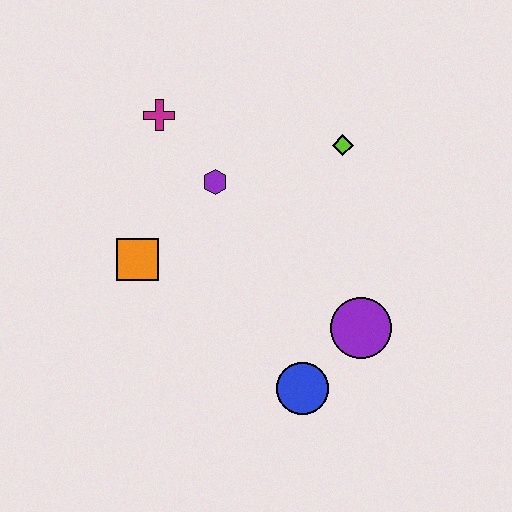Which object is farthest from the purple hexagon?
The blue circle is farthest from the purple hexagon.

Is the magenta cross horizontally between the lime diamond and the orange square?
Yes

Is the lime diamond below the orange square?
No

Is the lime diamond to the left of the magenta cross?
No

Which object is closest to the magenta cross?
The purple hexagon is closest to the magenta cross.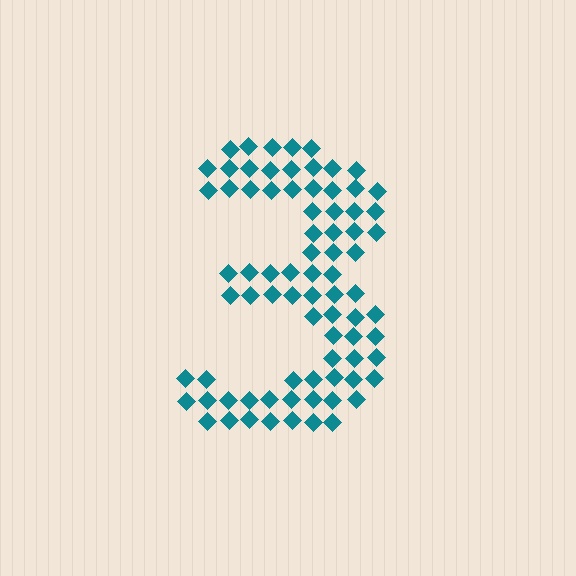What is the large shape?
The large shape is the digit 3.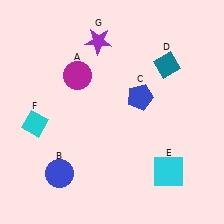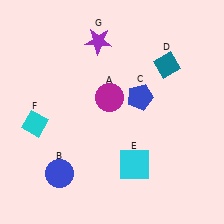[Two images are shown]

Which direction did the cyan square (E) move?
The cyan square (E) moved left.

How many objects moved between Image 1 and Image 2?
2 objects moved between the two images.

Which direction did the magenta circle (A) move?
The magenta circle (A) moved right.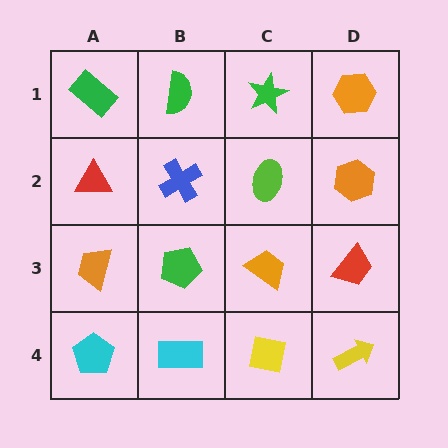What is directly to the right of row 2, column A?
A blue cross.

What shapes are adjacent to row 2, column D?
An orange hexagon (row 1, column D), a red trapezoid (row 3, column D), a lime ellipse (row 2, column C).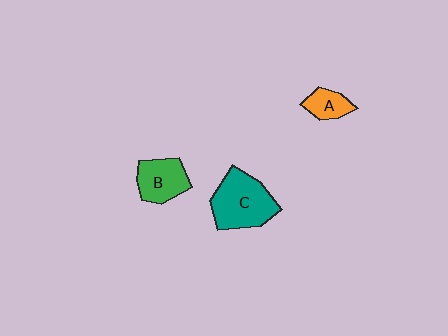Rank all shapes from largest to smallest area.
From largest to smallest: C (teal), B (green), A (orange).